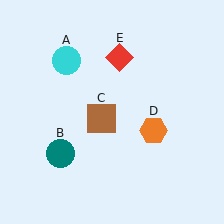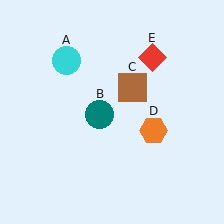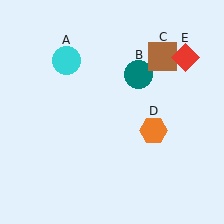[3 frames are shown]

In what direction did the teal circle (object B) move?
The teal circle (object B) moved up and to the right.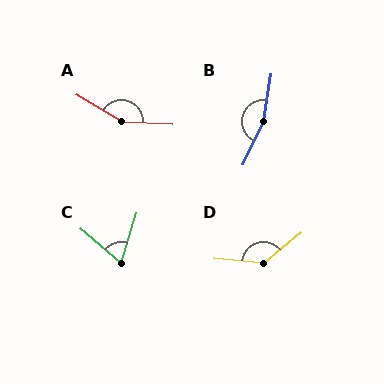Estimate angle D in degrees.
Approximately 135 degrees.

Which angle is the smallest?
C, at approximately 66 degrees.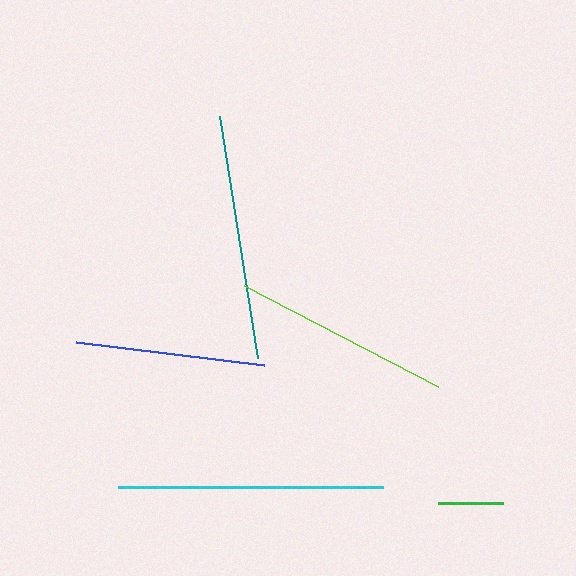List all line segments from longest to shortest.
From longest to shortest: cyan, teal, lime, blue, green.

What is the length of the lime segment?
The lime segment is approximately 218 pixels long.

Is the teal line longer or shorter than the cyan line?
The cyan line is longer than the teal line.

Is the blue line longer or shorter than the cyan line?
The cyan line is longer than the blue line.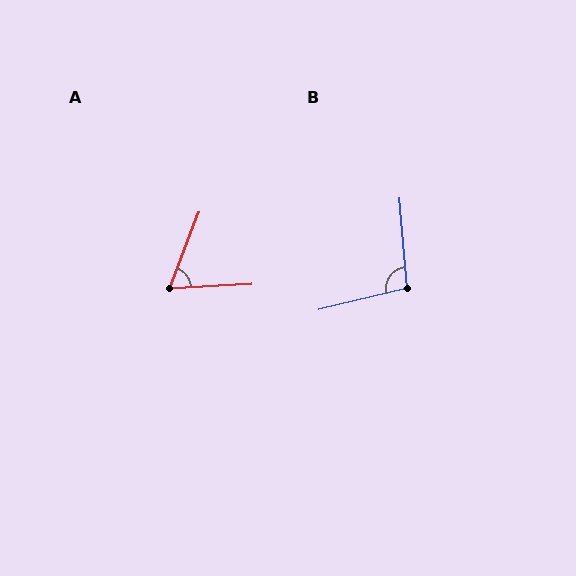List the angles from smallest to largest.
A (66°), B (99°).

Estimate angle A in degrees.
Approximately 66 degrees.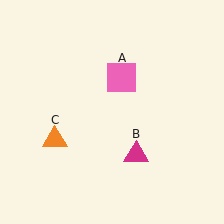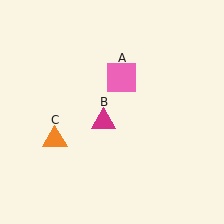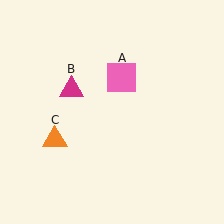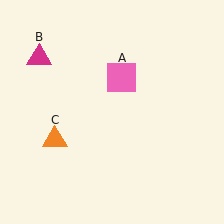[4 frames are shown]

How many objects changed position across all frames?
1 object changed position: magenta triangle (object B).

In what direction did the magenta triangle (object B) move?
The magenta triangle (object B) moved up and to the left.